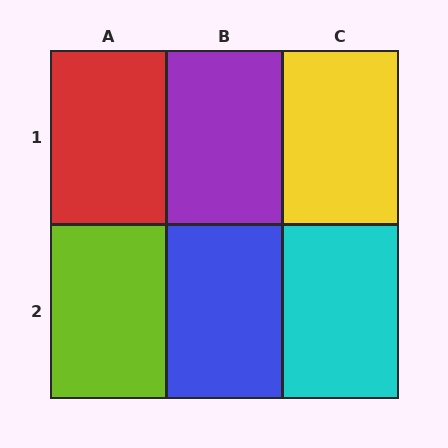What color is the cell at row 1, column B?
Purple.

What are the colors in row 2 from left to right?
Lime, blue, cyan.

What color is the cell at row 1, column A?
Red.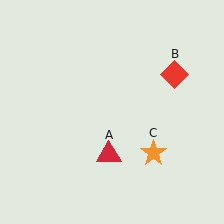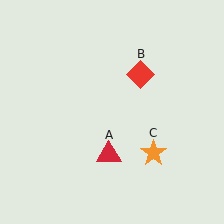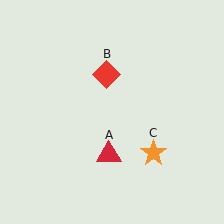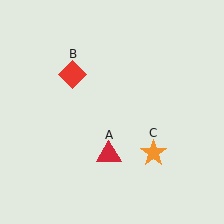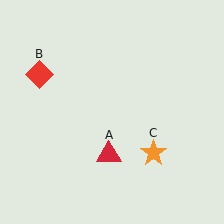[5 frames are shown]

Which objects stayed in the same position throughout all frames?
Red triangle (object A) and orange star (object C) remained stationary.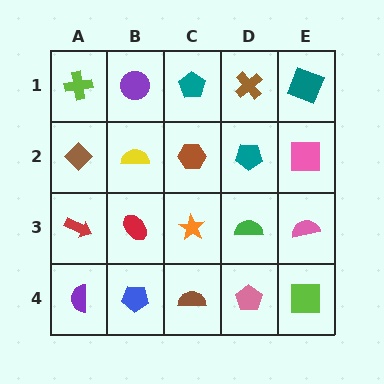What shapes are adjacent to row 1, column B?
A yellow semicircle (row 2, column B), a lime cross (row 1, column A), a teal pentagon (row 1, column C).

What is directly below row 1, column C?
A brown hexagon.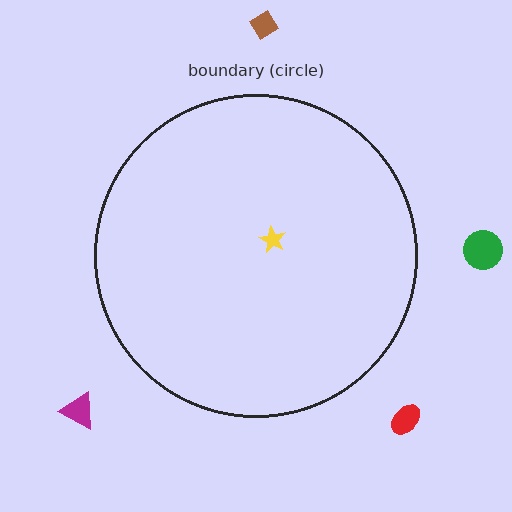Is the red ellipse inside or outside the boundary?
Outside.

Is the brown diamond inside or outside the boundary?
Outside.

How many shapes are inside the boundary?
1 inside, 4 outside.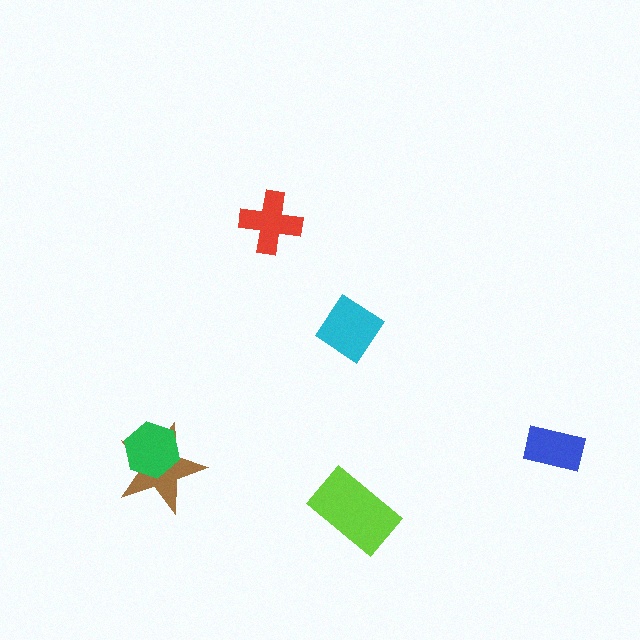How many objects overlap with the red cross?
0 objects overlap with the red cross.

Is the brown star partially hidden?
Yes, it is partially covered by another shape.